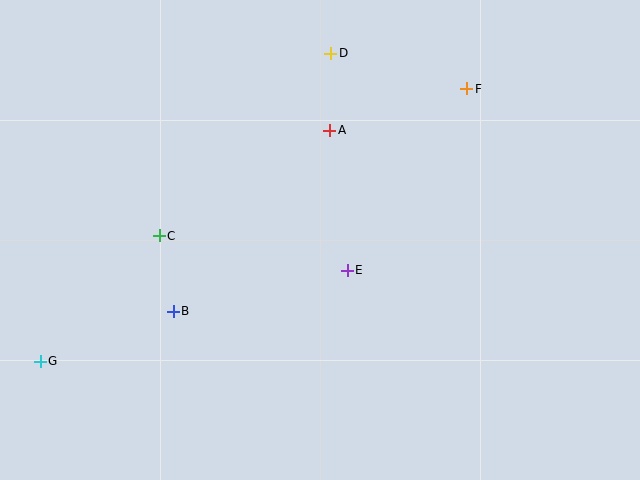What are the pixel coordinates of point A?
Point A is at (330, 130).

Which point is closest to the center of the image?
Point E at (347, 270) is closest to the center.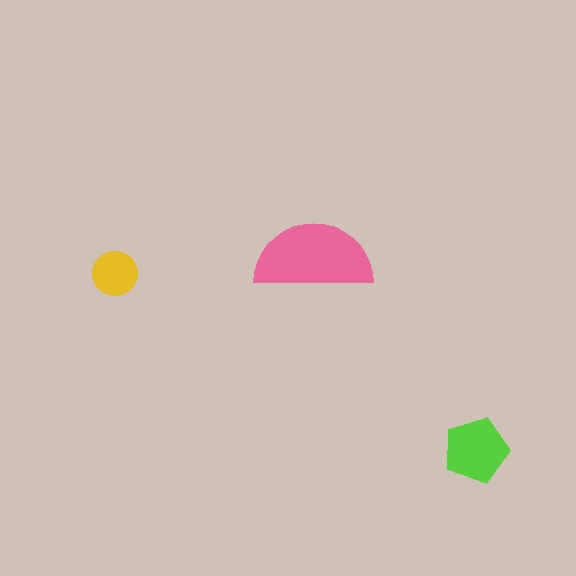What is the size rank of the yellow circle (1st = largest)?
3rd.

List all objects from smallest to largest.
The yellow circle, the lime pentagon, the pink semicircle.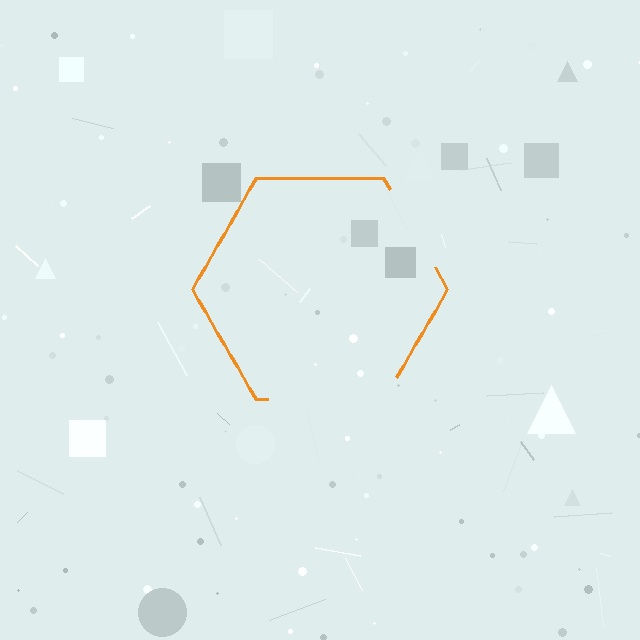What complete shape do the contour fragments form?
The contour fragments form a hexagon.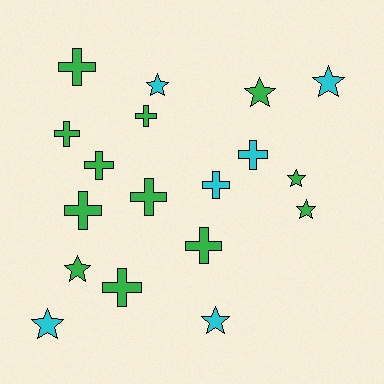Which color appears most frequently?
Green, with 12 objects.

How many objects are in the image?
There are 18 objects.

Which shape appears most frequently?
Cross, with 10 objects.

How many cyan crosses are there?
There are 2 cyan crosses.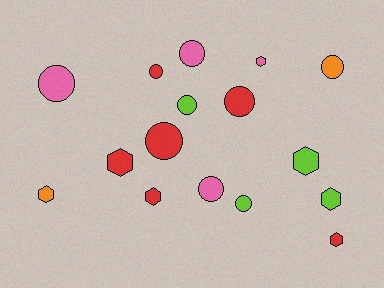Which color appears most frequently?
Red, with 6 objects.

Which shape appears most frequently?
Circle, with 9 objects.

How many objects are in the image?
There are 16 objects.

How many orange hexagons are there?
There is 1 orange hexagon.